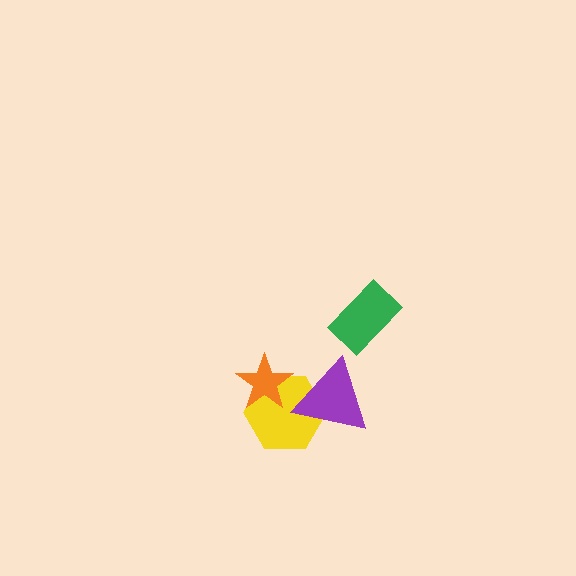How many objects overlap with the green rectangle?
0 objects overlap with the green rectangle.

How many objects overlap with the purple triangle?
1 object overlaps with the purple triangle.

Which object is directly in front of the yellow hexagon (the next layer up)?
The purple triangle is directly in front of the yellow hexagon.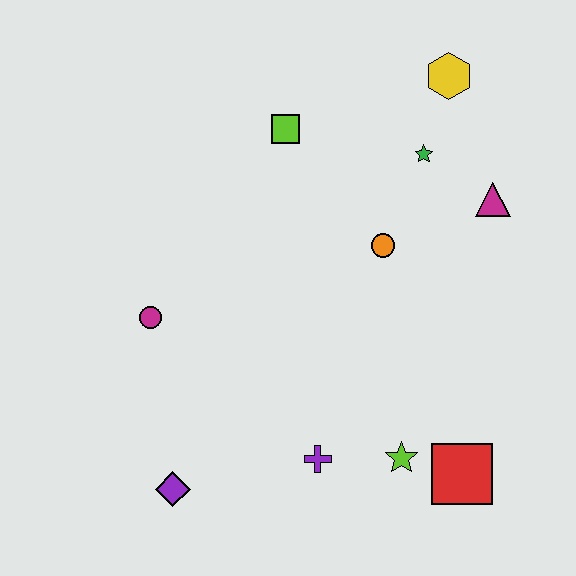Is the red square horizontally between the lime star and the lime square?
No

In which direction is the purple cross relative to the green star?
The purple cross is below the green star.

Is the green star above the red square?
Yes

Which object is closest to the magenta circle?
The purple diamond is closest to the magenta circle.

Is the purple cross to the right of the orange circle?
No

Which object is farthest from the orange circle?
The purple diamond is farthest from the orange circle.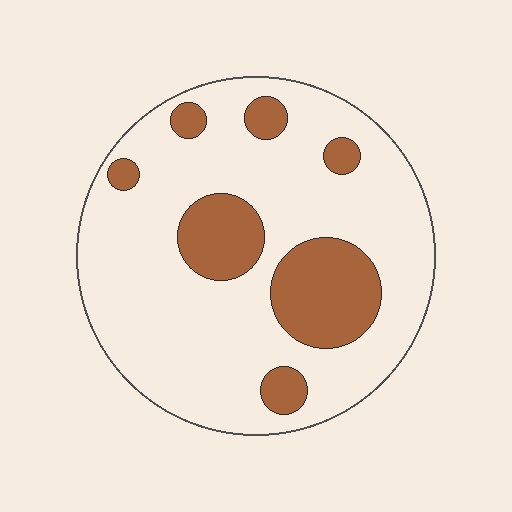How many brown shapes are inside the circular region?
7.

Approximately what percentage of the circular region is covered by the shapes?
Approximately 20%.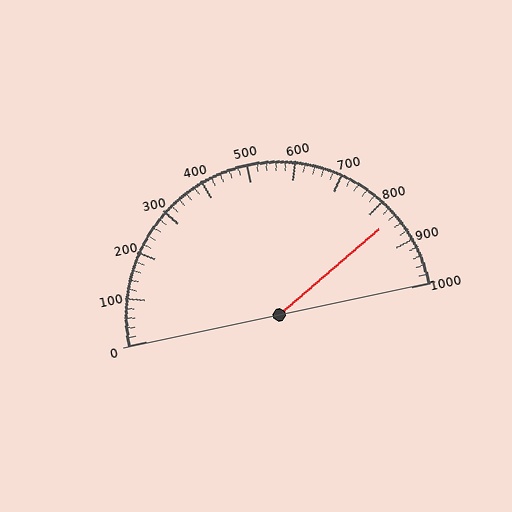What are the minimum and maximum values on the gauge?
The gauge ranges from 0 to 1000.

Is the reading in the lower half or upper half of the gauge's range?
The reading is in the upper half of the range (0 to 1000).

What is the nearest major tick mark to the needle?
The nearest major tick mark is 800.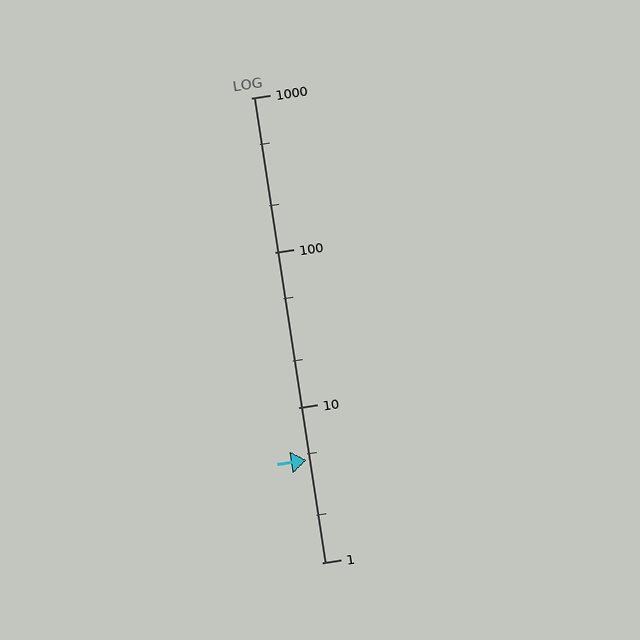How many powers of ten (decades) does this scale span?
The scale spans 3 decades, from 1 to 1000.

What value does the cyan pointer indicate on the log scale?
The pointer indicates approximately 4.6.